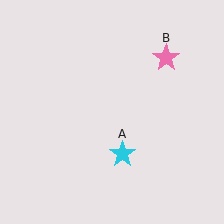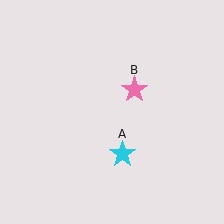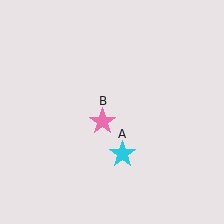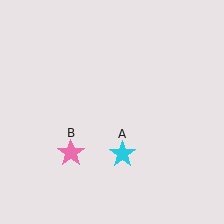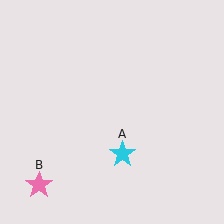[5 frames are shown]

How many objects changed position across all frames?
1 object changed position: pink star (object B).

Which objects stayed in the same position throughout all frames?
Cyan star (object A) remained stationary.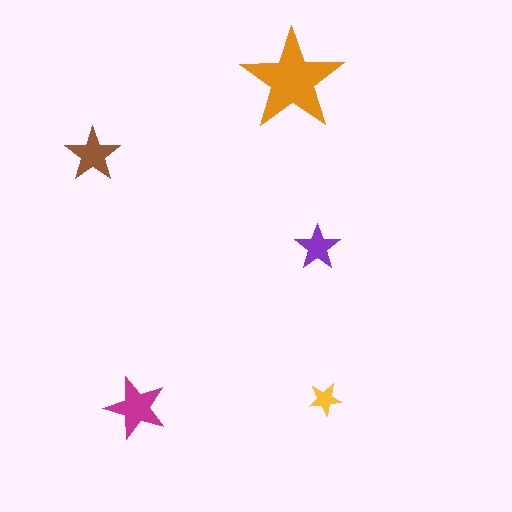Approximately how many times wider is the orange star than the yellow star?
About 3 times wider.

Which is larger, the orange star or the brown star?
The orange one.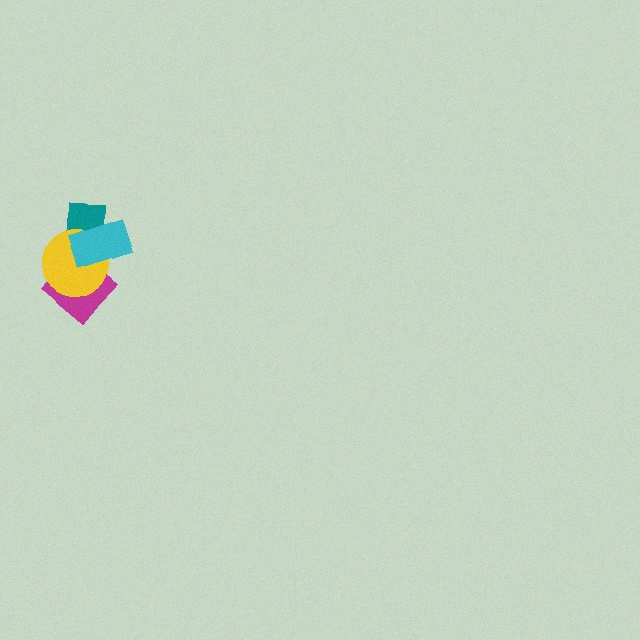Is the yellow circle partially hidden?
Yes, it is partially covered by another shape.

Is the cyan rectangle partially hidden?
No, no other shape covers it.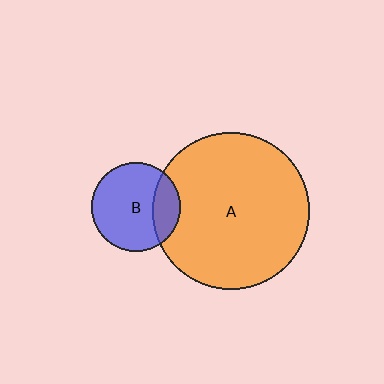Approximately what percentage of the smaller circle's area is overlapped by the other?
Approximately 20%.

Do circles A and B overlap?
Yes.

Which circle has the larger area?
Circle A (orange).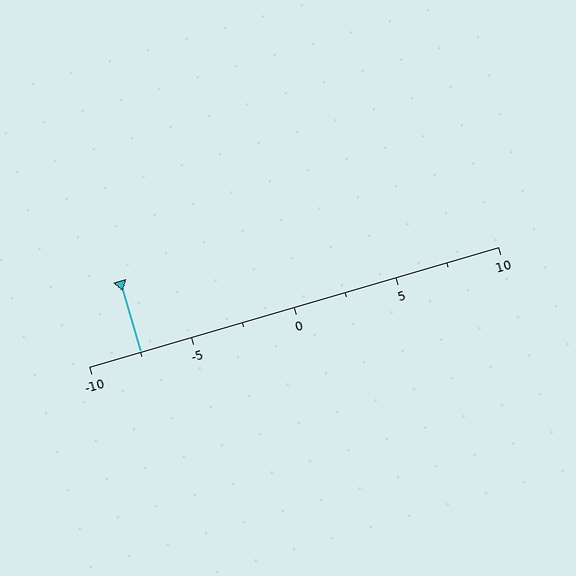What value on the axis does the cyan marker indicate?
The marker indicates approximately -7.5.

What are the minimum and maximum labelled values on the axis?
The axis runs from -10 to 10.